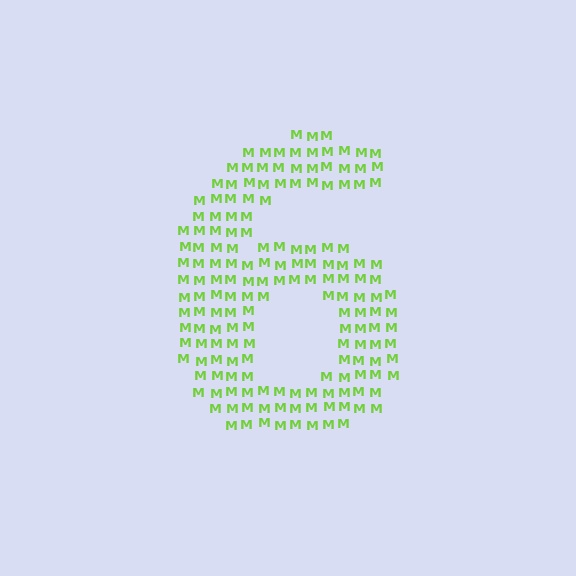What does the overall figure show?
The overall figure shows the digit 6.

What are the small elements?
The small elements are letter M's.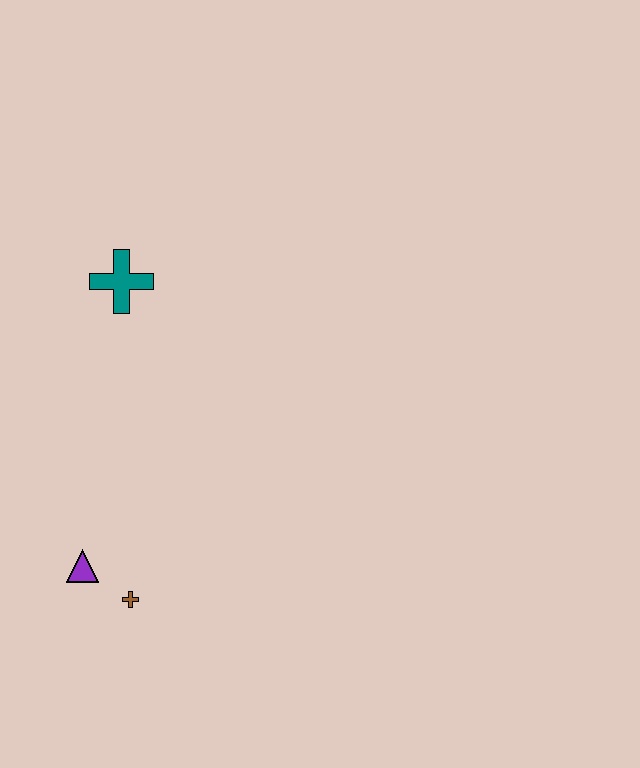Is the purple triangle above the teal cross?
No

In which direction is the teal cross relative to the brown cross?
The teal cross is above the brown cross.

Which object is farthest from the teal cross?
The brown cross is farthest from the teal cross.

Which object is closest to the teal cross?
The purple triangle is closest to the teal cross.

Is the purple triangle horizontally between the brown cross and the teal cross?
No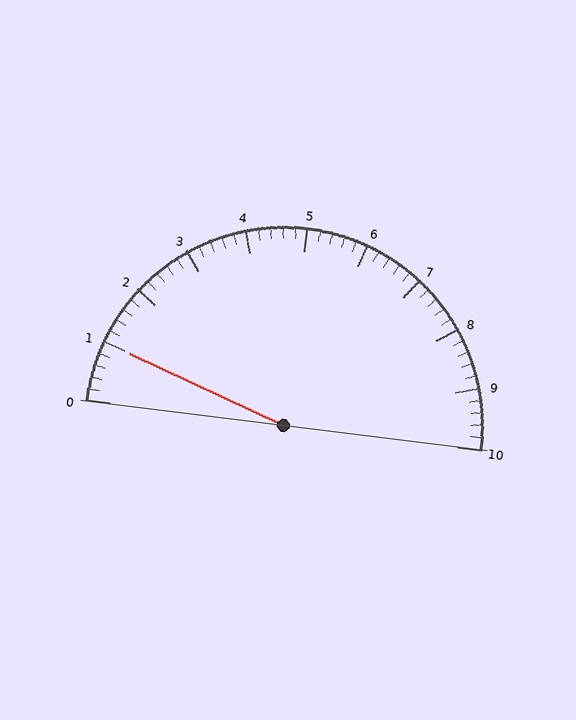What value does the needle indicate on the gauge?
The needle indicates approximately 1.0.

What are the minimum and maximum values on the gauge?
The gauge ranges from 0 to 10.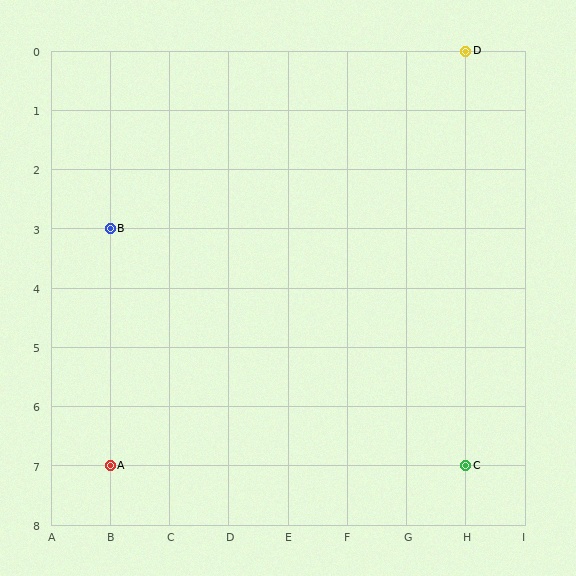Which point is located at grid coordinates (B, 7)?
Point A is at (B, 7).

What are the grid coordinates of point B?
Point B is at grid coordinates (B, 3).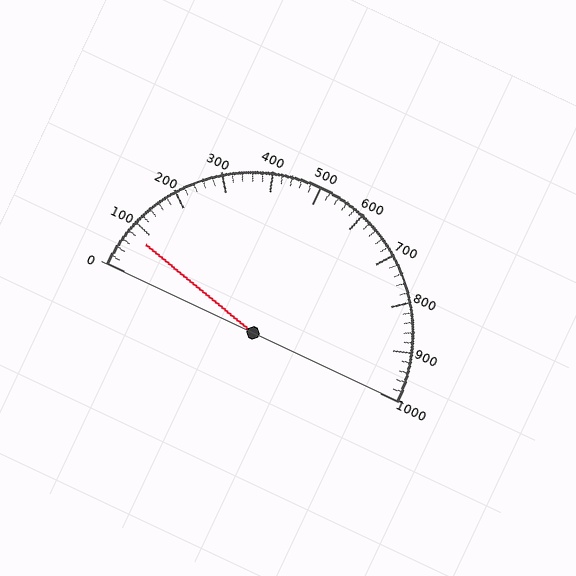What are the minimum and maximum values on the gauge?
The gauge ranges from 0 to 1000.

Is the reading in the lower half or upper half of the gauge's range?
The reading is in the lower half of the range (0 to 1000).